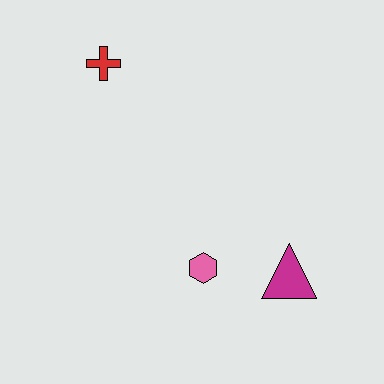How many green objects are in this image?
There are no green objects.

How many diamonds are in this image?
There are no diamonds.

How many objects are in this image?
There are 3 objects.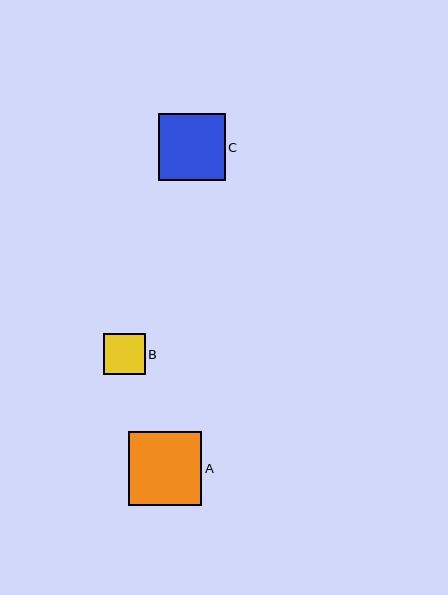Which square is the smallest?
Square B is the smallest with a size of approximately 41 pixels.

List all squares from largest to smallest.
From largest to smallest: A, C, B.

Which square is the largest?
Square A is the largest with a size of approximately 73 pixels.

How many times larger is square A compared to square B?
Square A is approximately 1.8 times the size of square B.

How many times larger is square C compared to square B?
Square C is approximately 1.6 times the size of square B.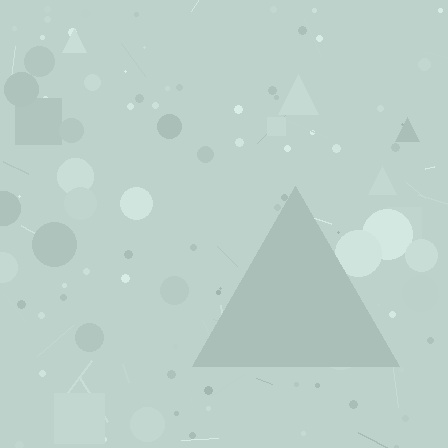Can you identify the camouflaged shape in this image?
The camouflaged shape is a triangle.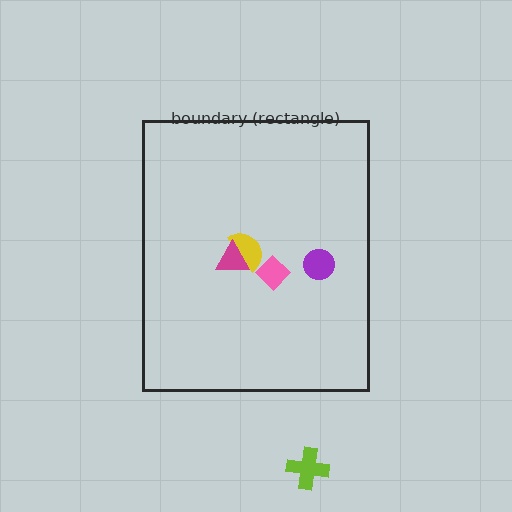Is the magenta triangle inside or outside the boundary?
Inside.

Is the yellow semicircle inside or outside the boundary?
Inside.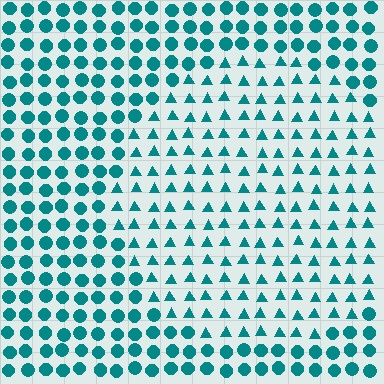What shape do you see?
I see a circle.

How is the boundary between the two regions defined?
The boundary is defined by a change in element shape: triangles inside vs. circles outside. All elements share the same color and spacing.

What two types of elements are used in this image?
The image uses triangles inside the circle region and circles outside it.